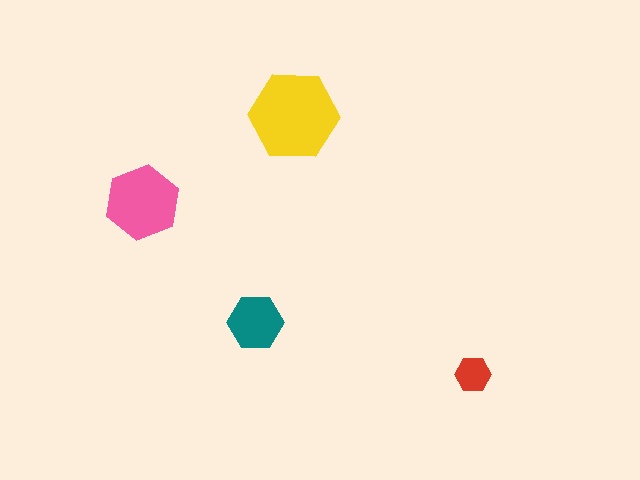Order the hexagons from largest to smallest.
the yellow one, the pink one, the teal one, the red one.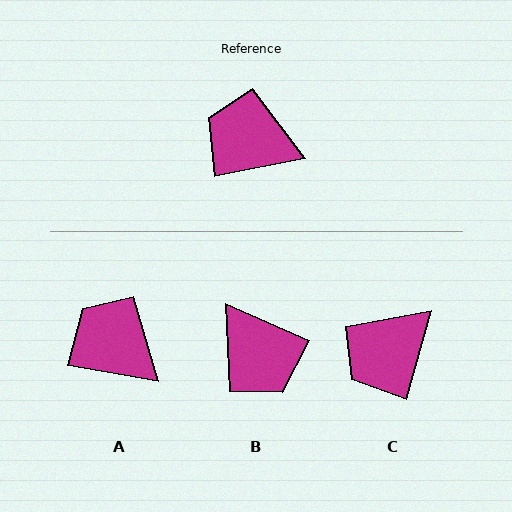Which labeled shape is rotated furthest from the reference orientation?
B, about 146 degrees away.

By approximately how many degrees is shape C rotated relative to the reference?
Approximately 64 degrees counter-clockwise.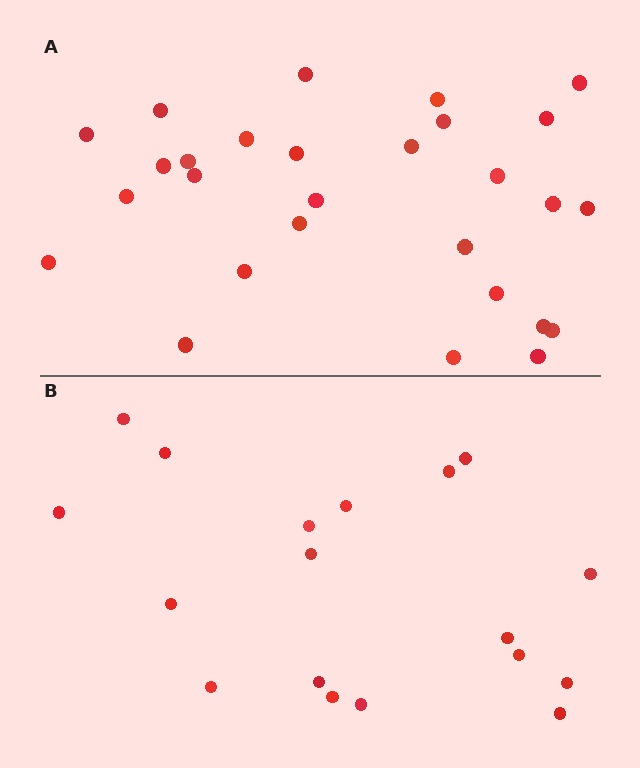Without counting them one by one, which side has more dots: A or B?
Region A (the top region) has more dots.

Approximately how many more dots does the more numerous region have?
Region A has roughly 10 or so more dots than region B.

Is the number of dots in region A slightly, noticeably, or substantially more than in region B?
Region A has substantially more. The ratio is roughly 1.6 to 1.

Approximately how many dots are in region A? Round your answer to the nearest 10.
About 30 dots. (The exact count is 28, which rounds to 30.)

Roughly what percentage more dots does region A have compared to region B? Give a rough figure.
About 55% more.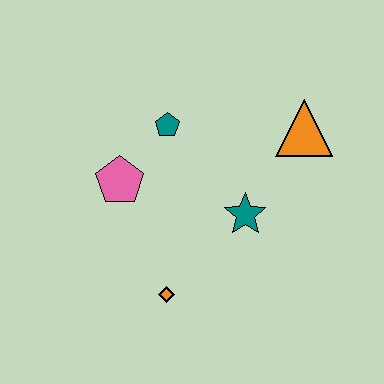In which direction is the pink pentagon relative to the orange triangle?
The pink pentagon is to the left of the orange triangle.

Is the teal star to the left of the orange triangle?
Yes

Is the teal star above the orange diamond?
Yes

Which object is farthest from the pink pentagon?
The orange triangle is farthest from the pink pentagon.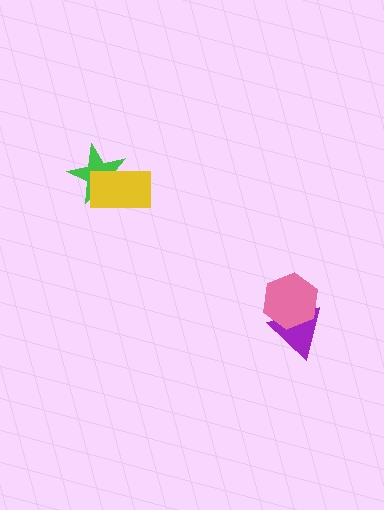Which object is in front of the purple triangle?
The pink hexagon is in front of the purple triangle.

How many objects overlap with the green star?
1 object overlaps with the green star.